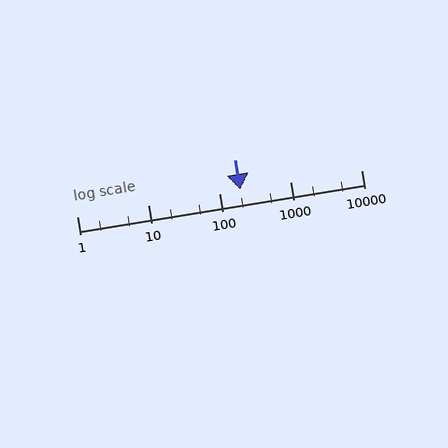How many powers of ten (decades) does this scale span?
The scale spans 4 decades, from 1 to 10000.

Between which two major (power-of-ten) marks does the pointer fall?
The pointer is between 100 and 1000.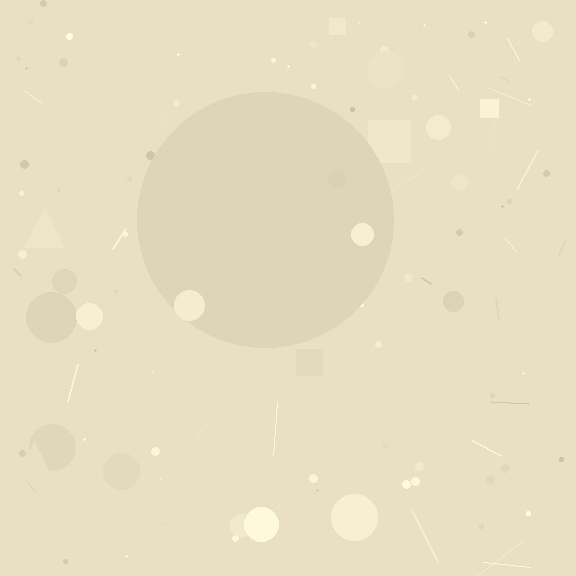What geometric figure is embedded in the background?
A circle is embedded in the background.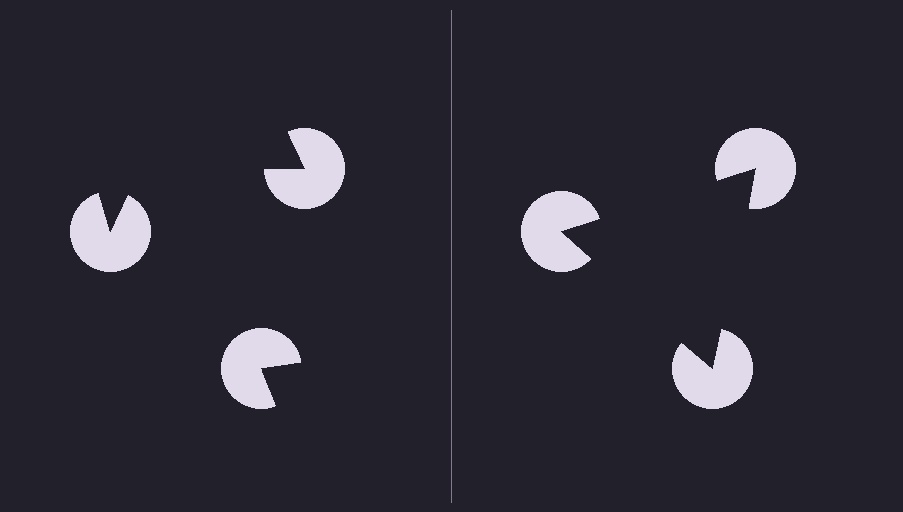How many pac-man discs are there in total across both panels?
6 — 3 on each side.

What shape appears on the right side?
An illusory triangle.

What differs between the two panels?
The pac-man discs are positioned identically on both sides; only the wedge orientations differ. On the right they align to a triangle; on the left they are misaligned.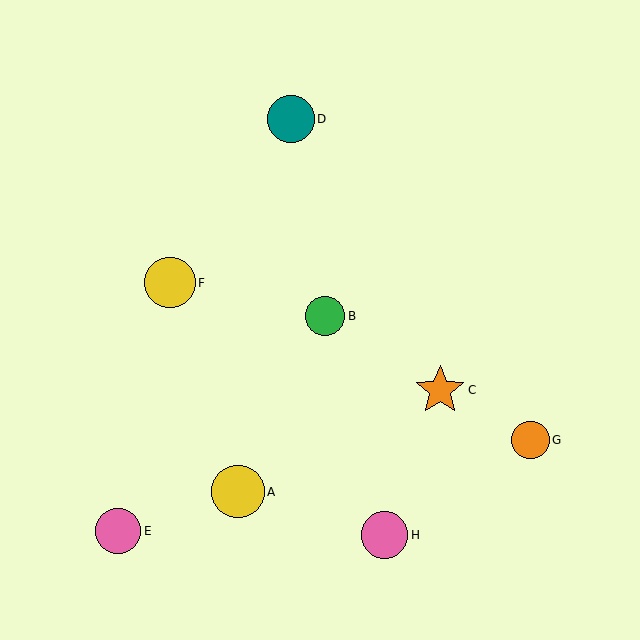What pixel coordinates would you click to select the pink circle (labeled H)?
Click at (385, 535) to select the pink circle H.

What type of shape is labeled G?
Shape G is an orange circle.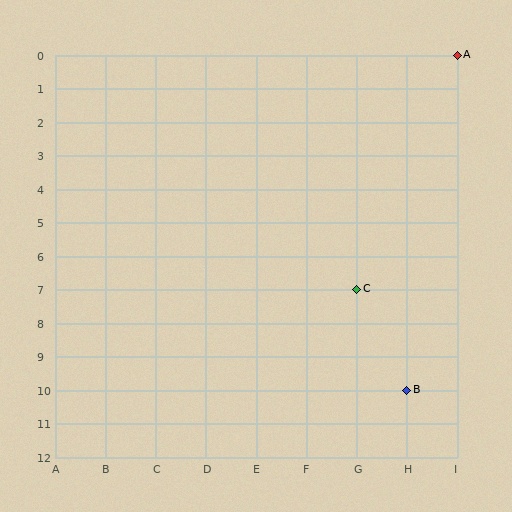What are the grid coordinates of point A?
Point A is at grid coordinates (I, 0).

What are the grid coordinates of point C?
Point C is at grid coordinates (G, 7).